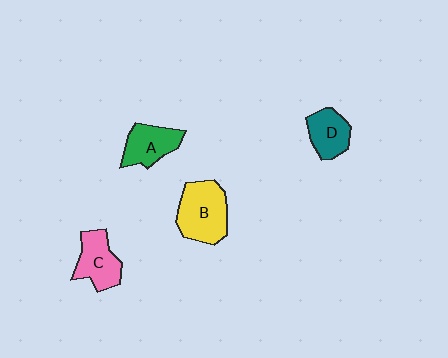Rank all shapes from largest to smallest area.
From largest to smallest: B (yellow), C (pink), A (green), D (teal).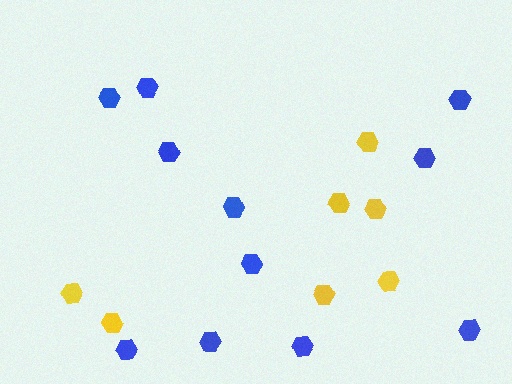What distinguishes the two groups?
There are 2 groups: one group of blue hexagons (11) and one group of yellow hexagons (7).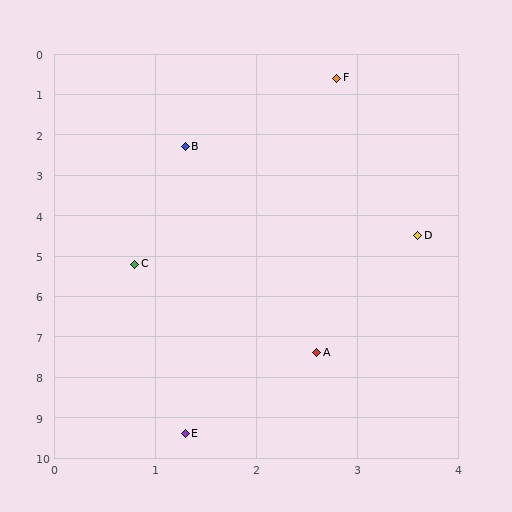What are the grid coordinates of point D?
Point D is at approximately (3.6, 4.5).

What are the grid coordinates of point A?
Point A is at approximately (2.6, 7.4).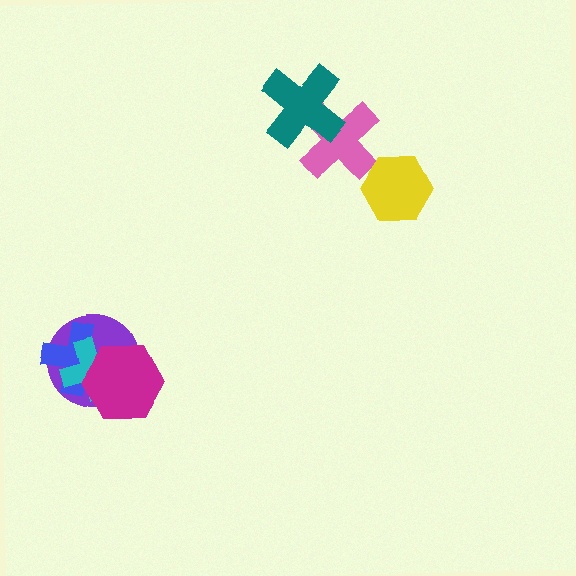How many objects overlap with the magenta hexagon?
3 objects overlap with the magenta hexagon.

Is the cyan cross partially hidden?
Yes, it is partially covered by another shape.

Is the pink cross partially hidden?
Yes, it is partially covered by another shape.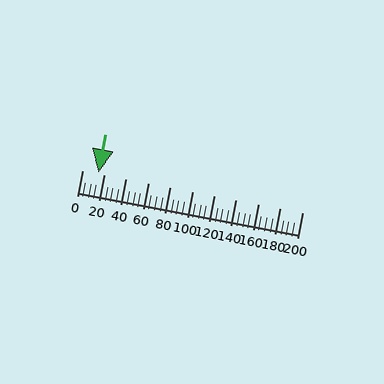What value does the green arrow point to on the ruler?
The green arrow points to approximately 15.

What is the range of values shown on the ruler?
The ruler shows values from 0 to 200.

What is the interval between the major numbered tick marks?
The major tick marks are spaced 20 units apart.